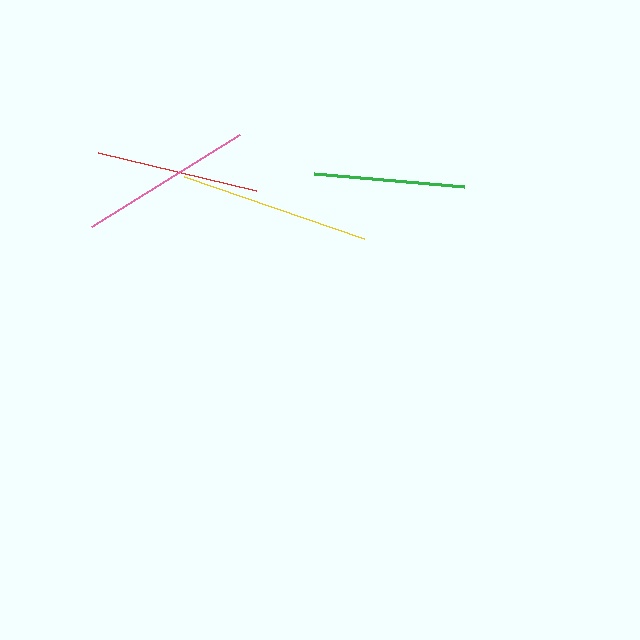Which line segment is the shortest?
The green line is the shortest at approximately 151 pixels.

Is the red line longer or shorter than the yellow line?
The yellow line is longer than the red line.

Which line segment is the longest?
The yellow line is the longest at approximately 190 pixels.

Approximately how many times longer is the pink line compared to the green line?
The pink line is approximately 1.2 times the length of the green line.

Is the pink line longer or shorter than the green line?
The pink line is longer than the green line.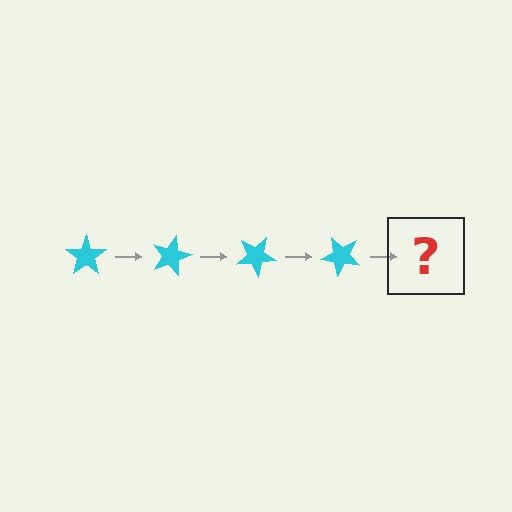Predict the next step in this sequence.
The next step is a cyan star rotated 60 degrees.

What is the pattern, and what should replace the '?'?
The pattern is that the star rotates 15 degrees each step. The '?' should be a cyan star rotated 60 degrees.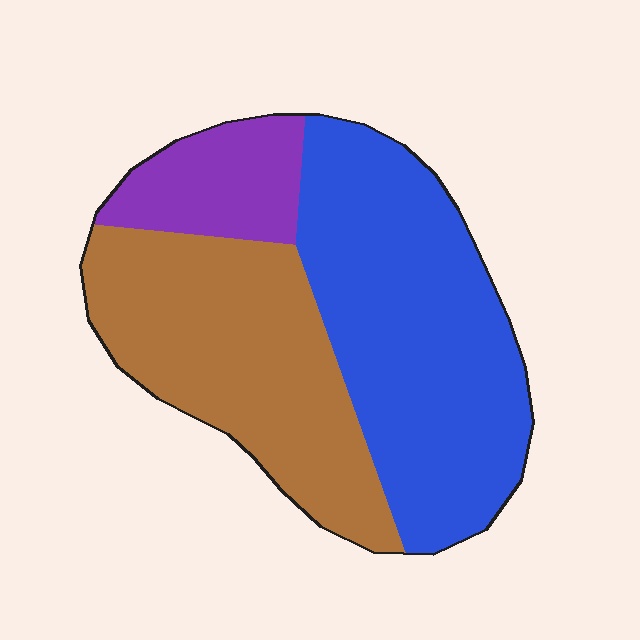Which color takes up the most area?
Blue, at roughly 45%.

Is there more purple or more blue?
Blue.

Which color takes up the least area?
Purple, at roughly 15%.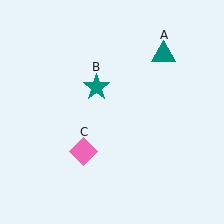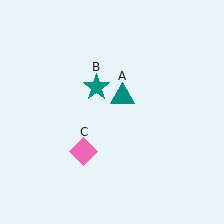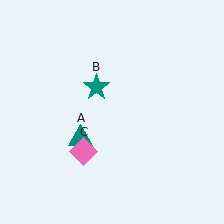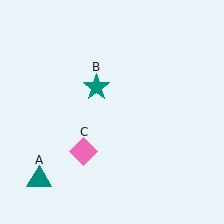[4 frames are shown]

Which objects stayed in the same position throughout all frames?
Teal star (object B) and pink diamond (object C) remained stationary.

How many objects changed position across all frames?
1 object changed position: teal triangle (object A).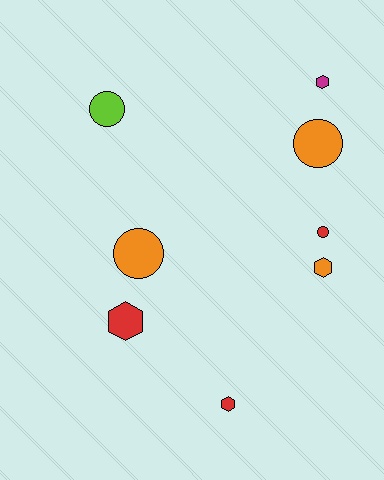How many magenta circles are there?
There are no magenta circles.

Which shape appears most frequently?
Hexagon, with 4 objects.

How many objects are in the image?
There are 8 objects.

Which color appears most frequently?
Orange, with 3 objects.